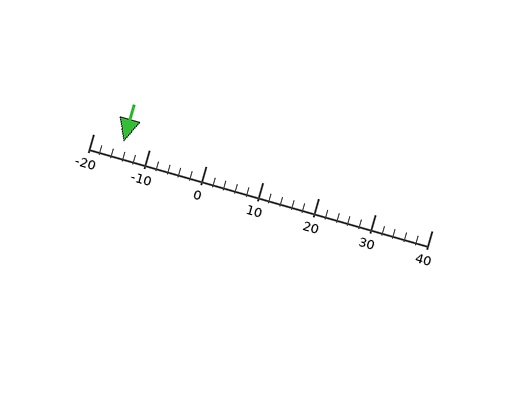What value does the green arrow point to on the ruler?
The green arrow points to approximately -15.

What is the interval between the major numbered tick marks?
The major tick marks are spaced 10 units apart.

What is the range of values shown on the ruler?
The ruler shows values from -20 to 40.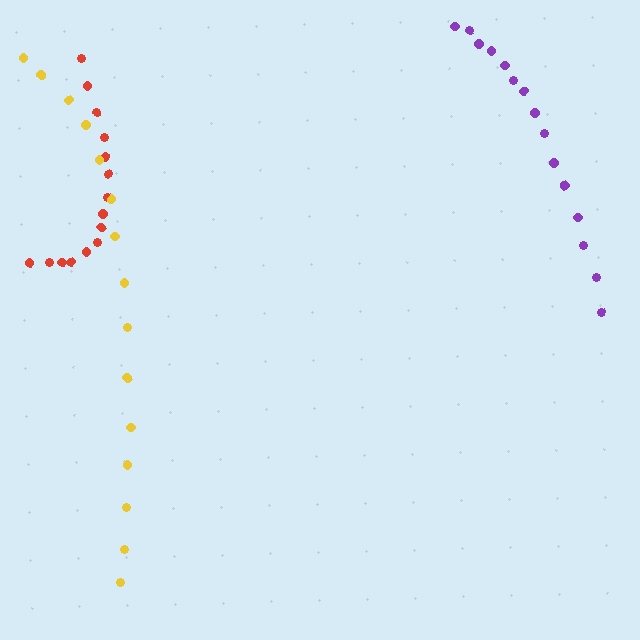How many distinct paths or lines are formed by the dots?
There are 3 distinct paths.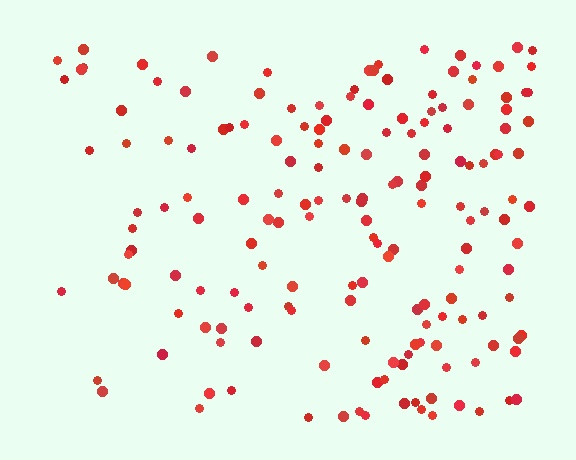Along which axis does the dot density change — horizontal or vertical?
Horizontal.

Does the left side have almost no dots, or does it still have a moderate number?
Still a moderate number, just noticeably fewer than the right.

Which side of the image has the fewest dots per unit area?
The left.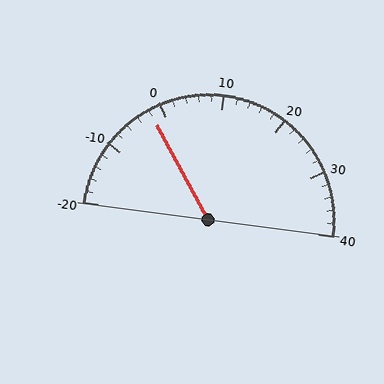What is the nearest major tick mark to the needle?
The nearest major tick mark is 0.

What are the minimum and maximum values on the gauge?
The gauge ranges from -20 to 40.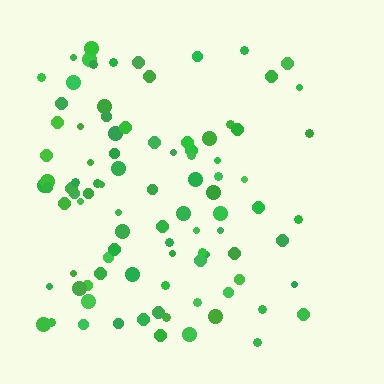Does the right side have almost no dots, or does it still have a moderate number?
Still a moderate number, just noticeably fewer than the left.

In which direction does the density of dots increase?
From right to left, with the left side densest.